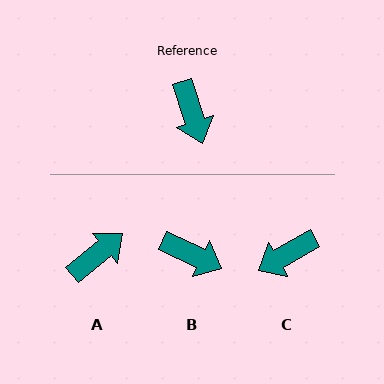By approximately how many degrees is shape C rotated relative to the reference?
Approximately 78 degrees clockwise.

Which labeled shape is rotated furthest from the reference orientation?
A, about 111 degrees away.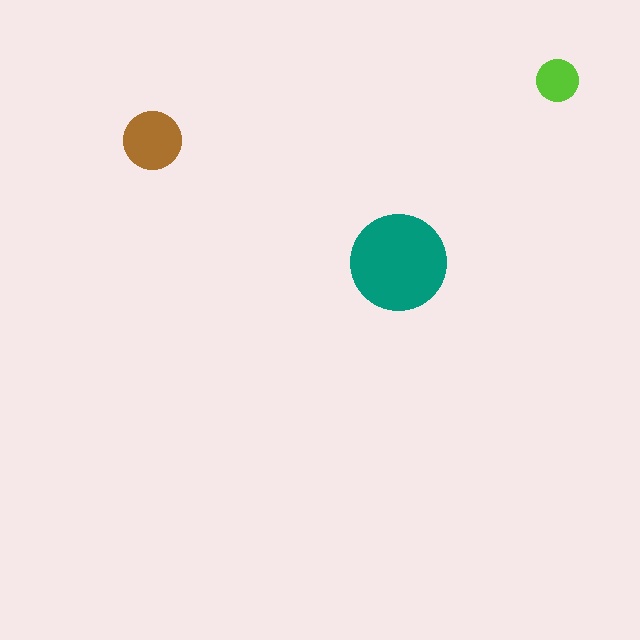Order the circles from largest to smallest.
the teal one, the brown one, the lime one.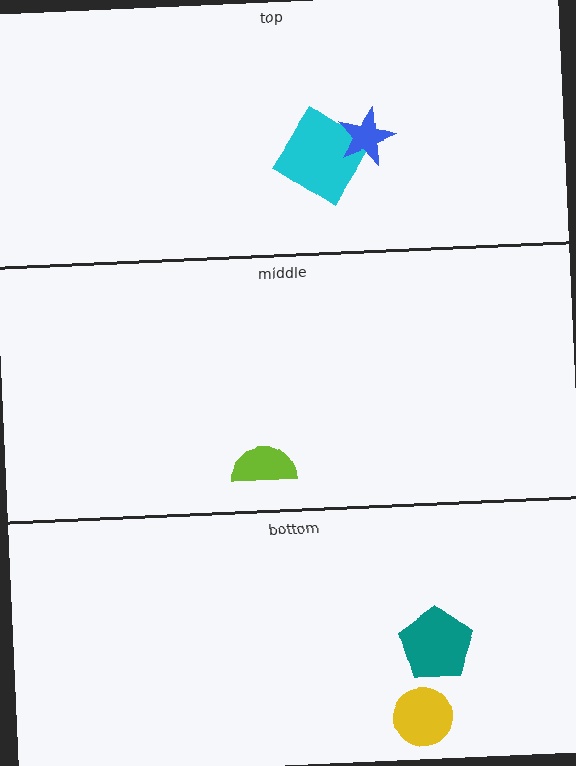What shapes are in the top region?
The cyan diamond, the blue star.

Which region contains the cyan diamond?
The top region.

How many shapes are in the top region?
2.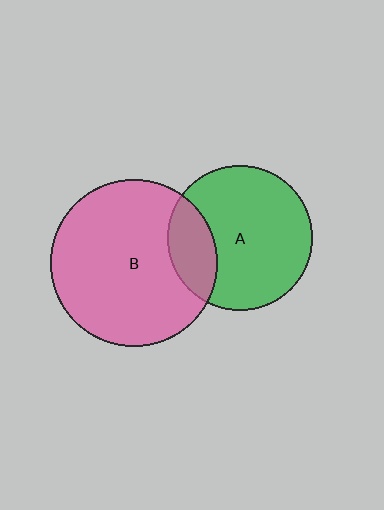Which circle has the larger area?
Circle B (pink).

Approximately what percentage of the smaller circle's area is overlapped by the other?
Approximately 20%.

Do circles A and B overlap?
Yes.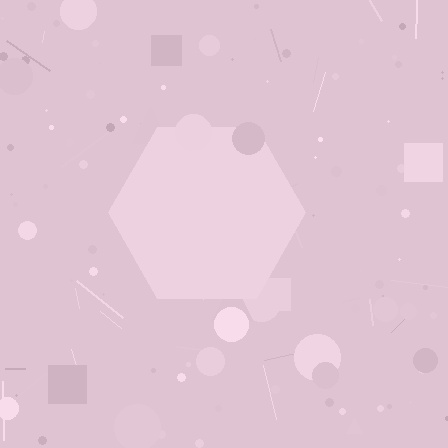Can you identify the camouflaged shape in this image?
The camouflaged shape is a hexagon.